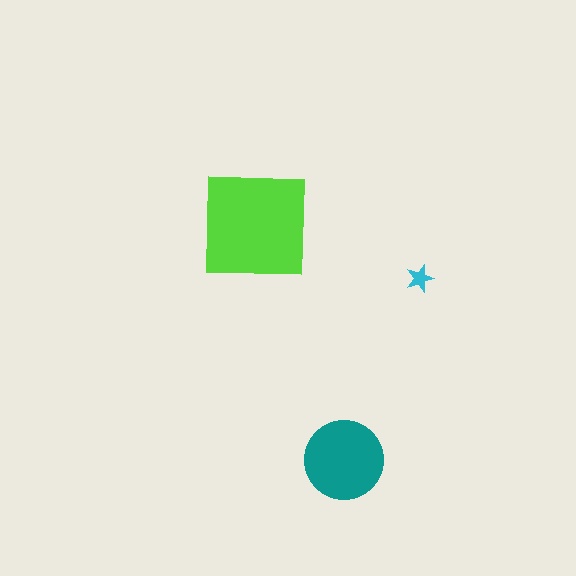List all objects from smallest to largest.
The cyan star, the teal circle, the lime square.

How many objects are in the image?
There are 3 objects in the image.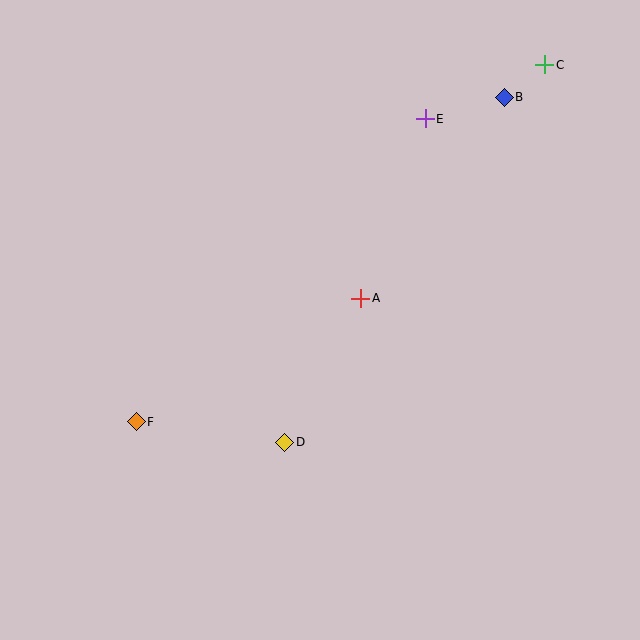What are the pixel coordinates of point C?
Point C is at (545, 65).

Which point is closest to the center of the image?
Point A at (361, 298) is closest to the center.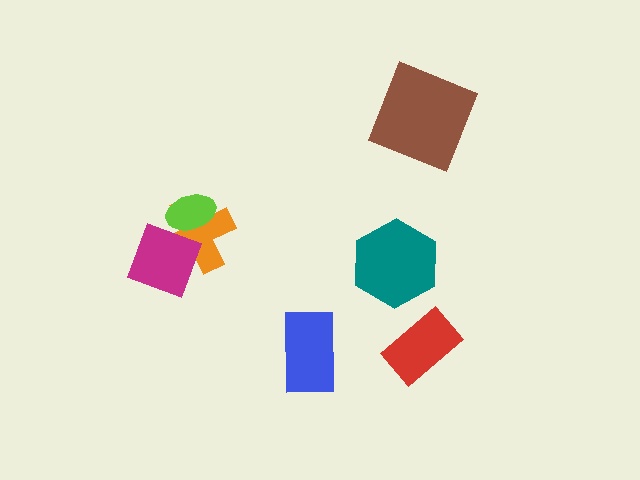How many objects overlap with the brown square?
0 objects overlap with the brown square.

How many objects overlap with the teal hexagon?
0 objects overlap with the teal hexagon.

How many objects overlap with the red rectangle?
0 objects overlap with the red rectangle.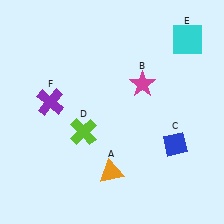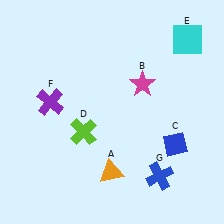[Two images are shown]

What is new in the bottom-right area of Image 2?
A blue cross (G) was added in the bottom-right area of Image 2.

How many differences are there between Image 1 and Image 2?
There is 1 difference between the two images.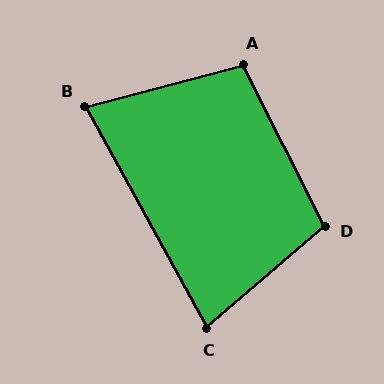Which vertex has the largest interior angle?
D, at approximately 104 degrees.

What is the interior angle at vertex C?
Approximately 78 degrees (acute).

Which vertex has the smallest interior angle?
B, at approximately 76 degrees.